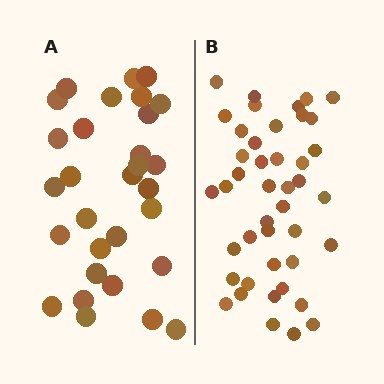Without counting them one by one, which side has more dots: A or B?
Region B (the right region) has more dots.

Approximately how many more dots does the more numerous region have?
Region B has approximately 15 more dots than region A.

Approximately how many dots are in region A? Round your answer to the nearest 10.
About 30 dots.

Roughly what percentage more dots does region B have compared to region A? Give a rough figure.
About 45% more.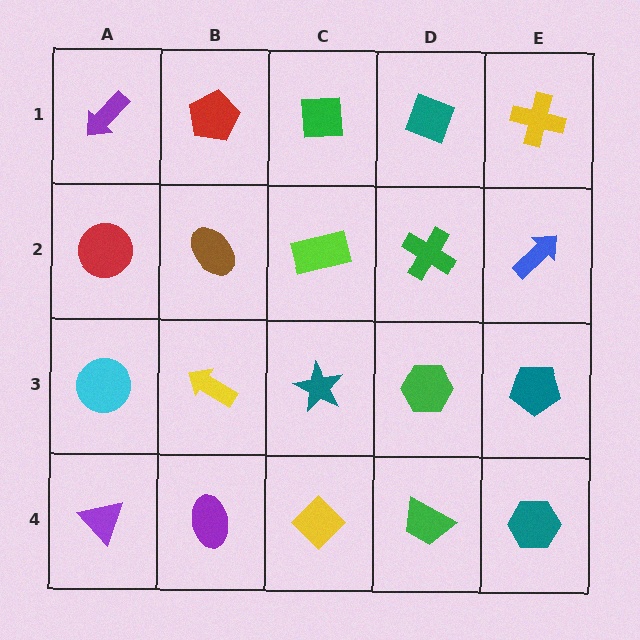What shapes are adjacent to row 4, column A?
A cyan circle (row 3, column A), a purple ellipse (row 4, column B).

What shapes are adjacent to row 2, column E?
A yellow cross (row 1, column E), a teal pentagon (row 3, column E), a green cross (row 2, column D).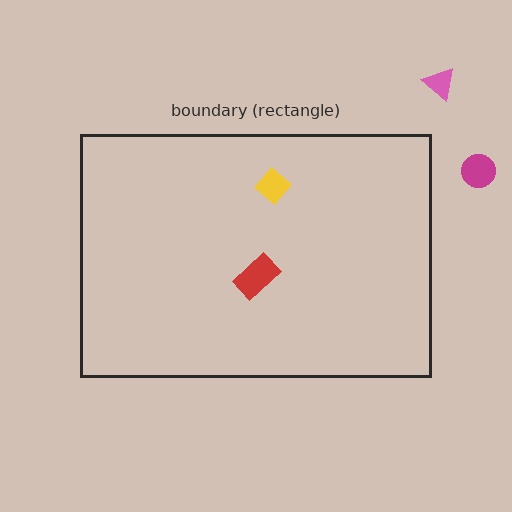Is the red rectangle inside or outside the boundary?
Inside.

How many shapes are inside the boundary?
2 inside, 2 outside.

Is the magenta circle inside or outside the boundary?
Outside.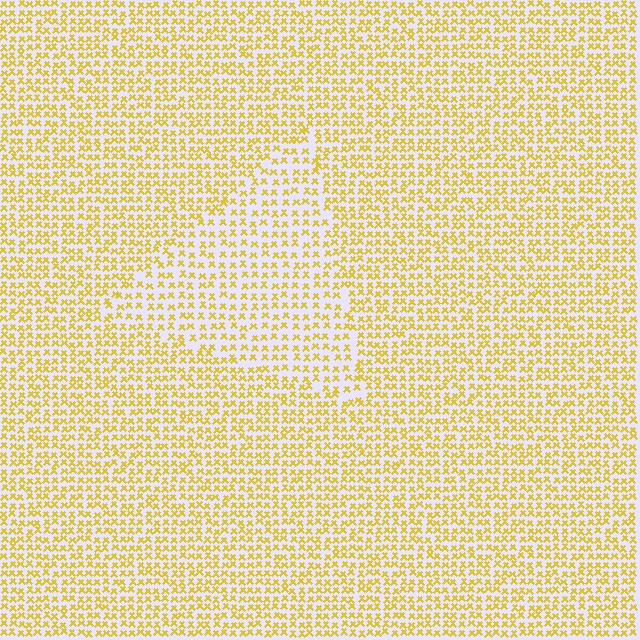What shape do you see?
I see a triangle.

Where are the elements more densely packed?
The elements are more densely packed outside the triangle boundary.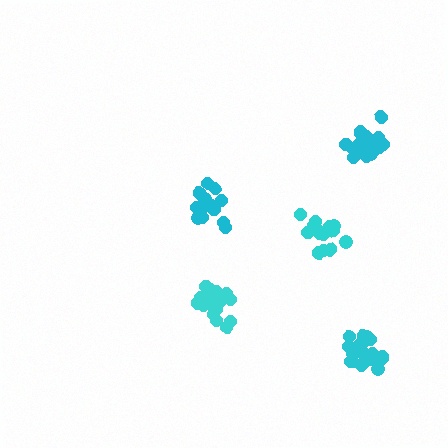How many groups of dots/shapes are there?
There are 5 groups.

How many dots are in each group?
Group 1: 19 dots, Group 2: 21 dots, Group 3: 15 dots, Group 4: 21 dots, Group 5: 15 dots (91 total).